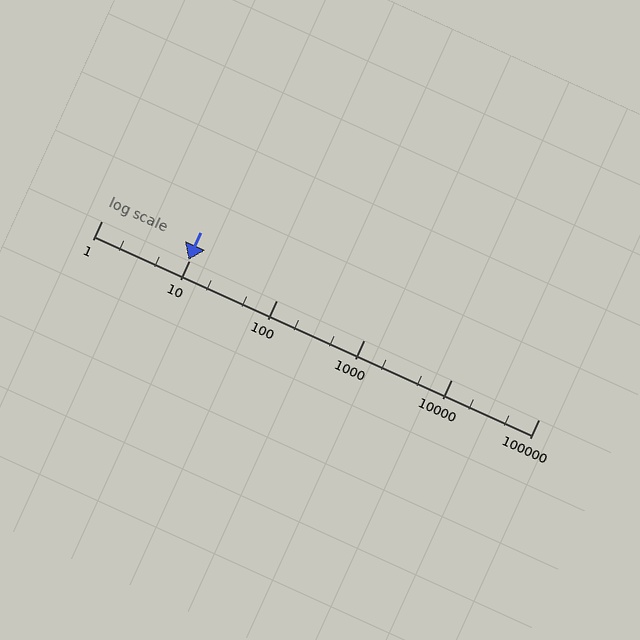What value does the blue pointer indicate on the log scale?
The pointer indicates approximately 9.8.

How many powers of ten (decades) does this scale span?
The scale spans 5 decades, from 1 to 100000.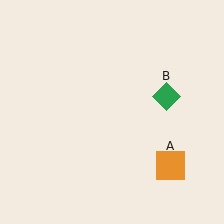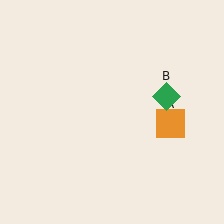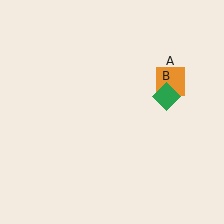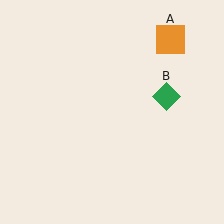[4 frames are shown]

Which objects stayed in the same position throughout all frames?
Green diamond (object B) remained stationary.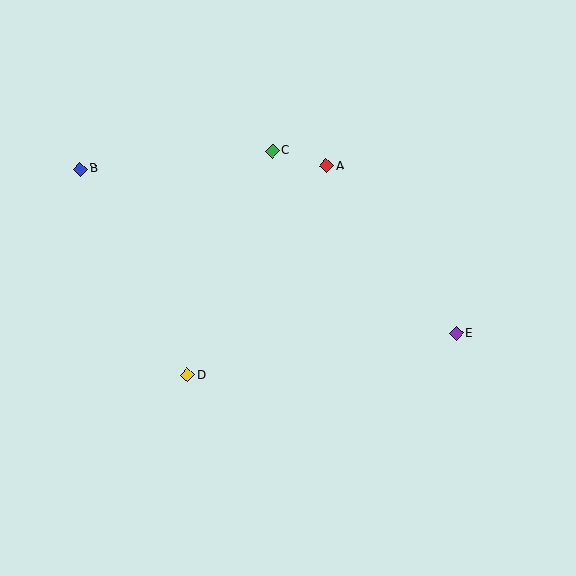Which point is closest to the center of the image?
Point A at (327, 166) is closest to the center.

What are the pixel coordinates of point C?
Point C is at (272, 151).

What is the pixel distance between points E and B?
The distance between E and B is 410 pixels.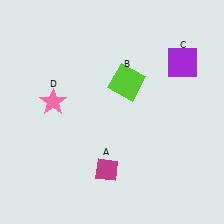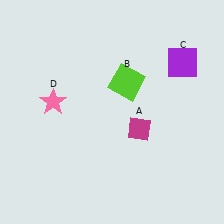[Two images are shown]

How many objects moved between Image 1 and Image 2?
1 object moved between the two images.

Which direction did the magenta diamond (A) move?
The magenta diamond (A) moved up.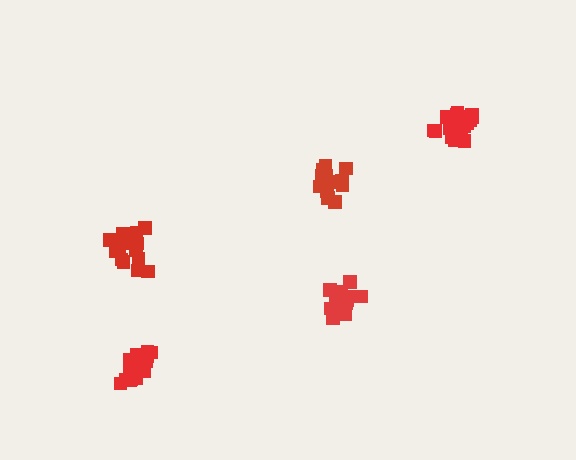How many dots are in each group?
Group 1: 15 dots, Group 2: 20 dots, Group 3: 17 dots, Group 4: 16 dots, Group 5: 17 dots (85 total).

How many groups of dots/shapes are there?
There are 5 groups.